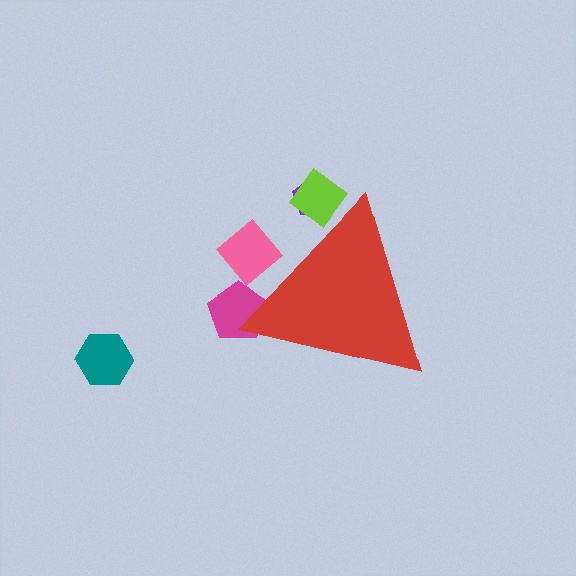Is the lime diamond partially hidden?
Yes, the lime diamond is partially hidden behind the red triangle.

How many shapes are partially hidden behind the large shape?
4 shapes are partially hidden.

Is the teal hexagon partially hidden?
No, the teal hexagon is fully visible.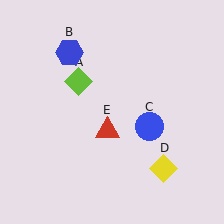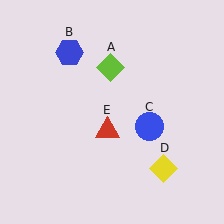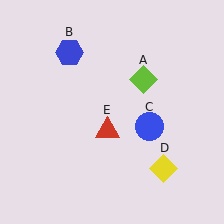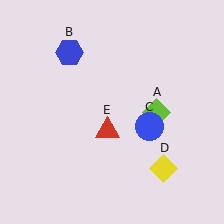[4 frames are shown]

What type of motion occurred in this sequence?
The lime diamond (object A) rotated clockwise around the center of the scene.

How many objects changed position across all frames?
1 object changed position: lime diamond (object A).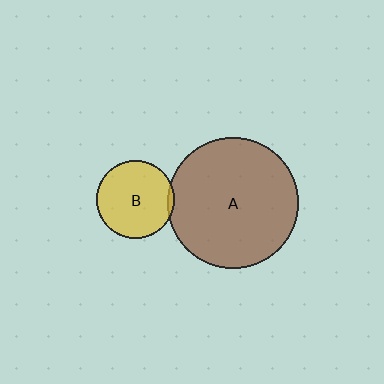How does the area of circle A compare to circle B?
Approximately 2.8 times.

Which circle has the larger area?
Circle A (brown).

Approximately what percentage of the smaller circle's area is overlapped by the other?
Approximately 5%.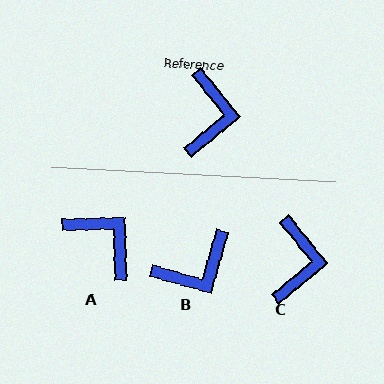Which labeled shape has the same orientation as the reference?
C.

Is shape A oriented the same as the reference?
No, it is off by about 52 degrees.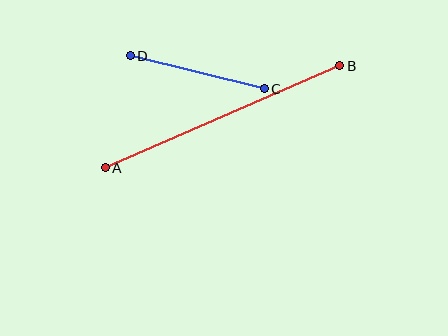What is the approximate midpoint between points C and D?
The midpoint is at approximately (197, 72) pixels.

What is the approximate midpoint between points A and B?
The midpoint is at approximately (222, 117) pixels.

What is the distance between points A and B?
The distance is approximately 256 pixels.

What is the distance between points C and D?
The distance is approximately 138 pixels.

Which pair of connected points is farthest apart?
Points A and B are farthest apart.